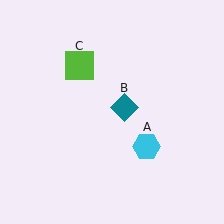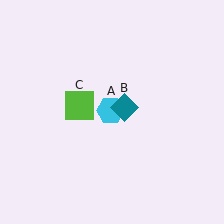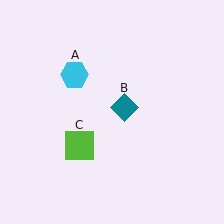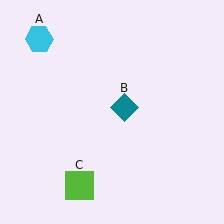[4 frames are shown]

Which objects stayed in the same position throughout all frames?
Teal diamond (object B) remained stationary.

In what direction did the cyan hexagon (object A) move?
The cyan hexagon (object A) moved up and to the left.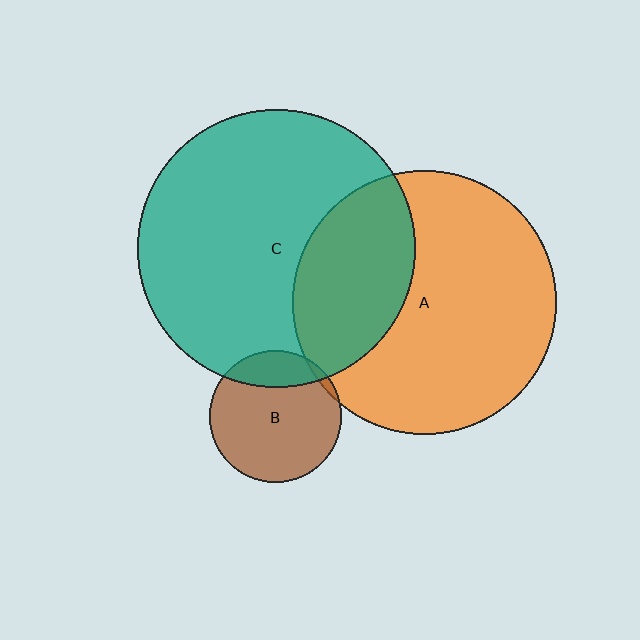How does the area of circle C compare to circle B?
Approximately 4.5 times.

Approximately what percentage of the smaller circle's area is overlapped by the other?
Approximately 30%.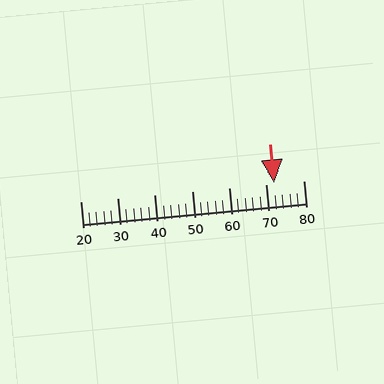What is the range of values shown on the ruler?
The ruler shows values from 20 to 80.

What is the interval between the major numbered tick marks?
The major tick marks are spaced 10 units apart.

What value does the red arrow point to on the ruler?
The red arrow points to approximately 72.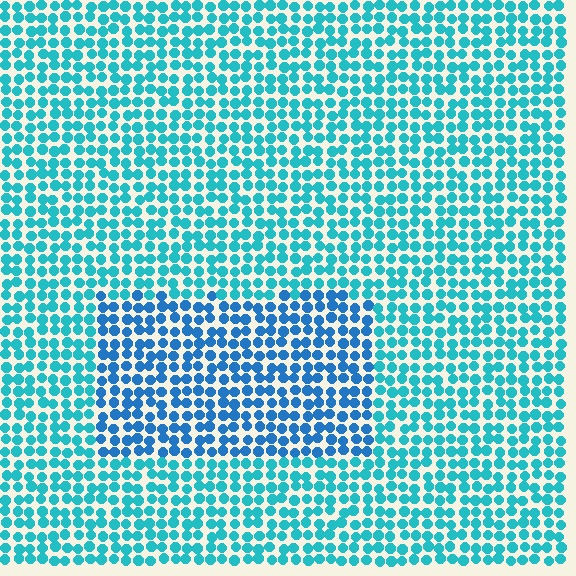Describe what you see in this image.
The image is filled with small cyan elements in a uniform arrangement. A rectangle-shaped region is visible where the elements are tinted to a slightly different hue, forming a subtle color boundary.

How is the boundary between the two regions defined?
The boundary is defined purely by a slight shift in hue (about 26 degrees). Spacing, size, and orientation are identical on both sides.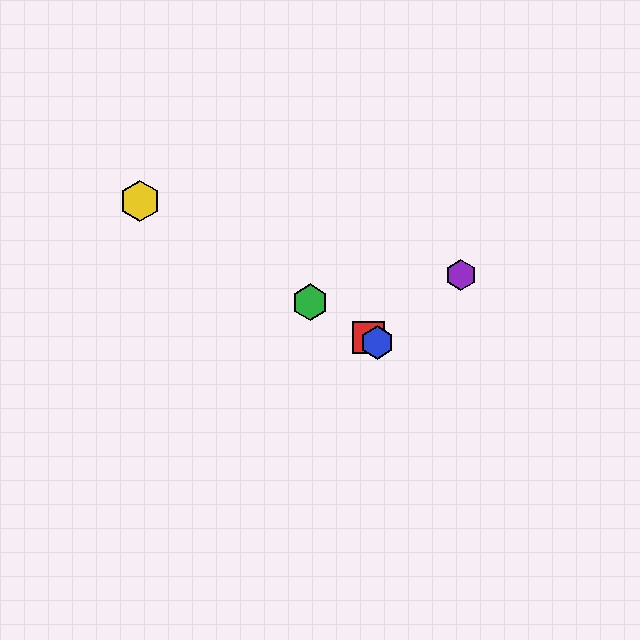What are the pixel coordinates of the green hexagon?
The green hexagon is at (310, 302).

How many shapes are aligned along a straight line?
4 shapes (the red square, the blue hexagon, the green hexagon, the yellow hexagon) are aligned along a straight line.